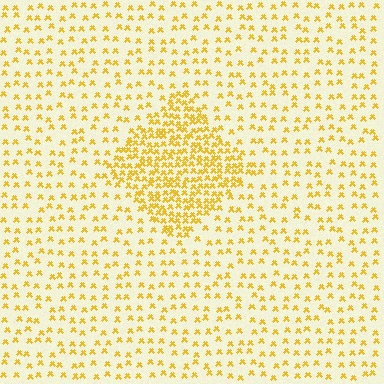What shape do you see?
I see a diamond.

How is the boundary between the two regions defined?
The boundary is defined by a change in element density (approximately 2.6x ratio). All elements are the same color, size, and shape.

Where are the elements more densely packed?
The elements are more densely packed inside the diamond boundary.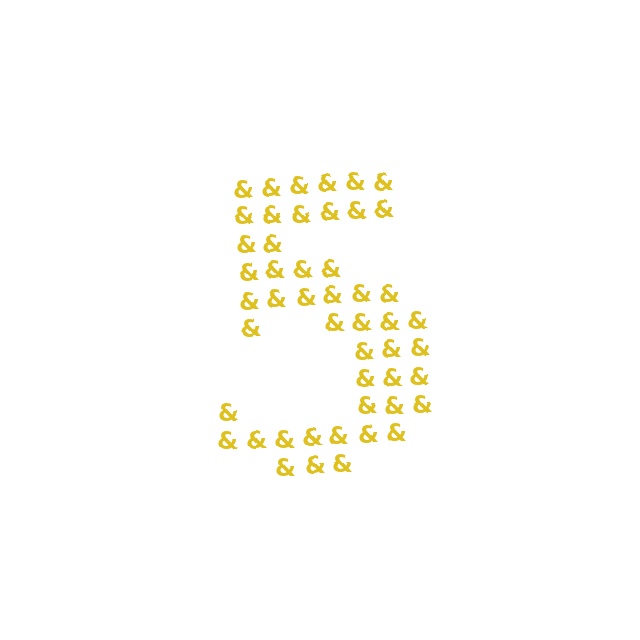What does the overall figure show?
The overall figure shows the digit 5.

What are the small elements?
The small elements are ampersands.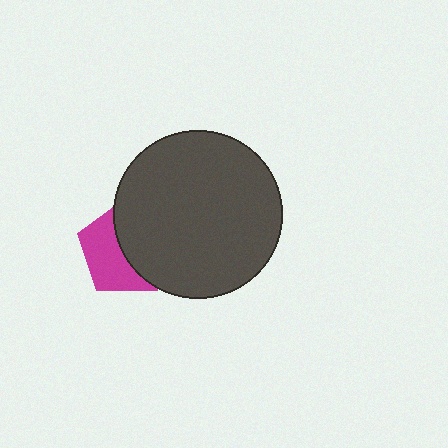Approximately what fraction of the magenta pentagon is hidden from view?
Roughly 52% of the magenta pentagon is hidden behind the dark gray circle.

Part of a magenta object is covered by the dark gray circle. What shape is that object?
It is a pentagon.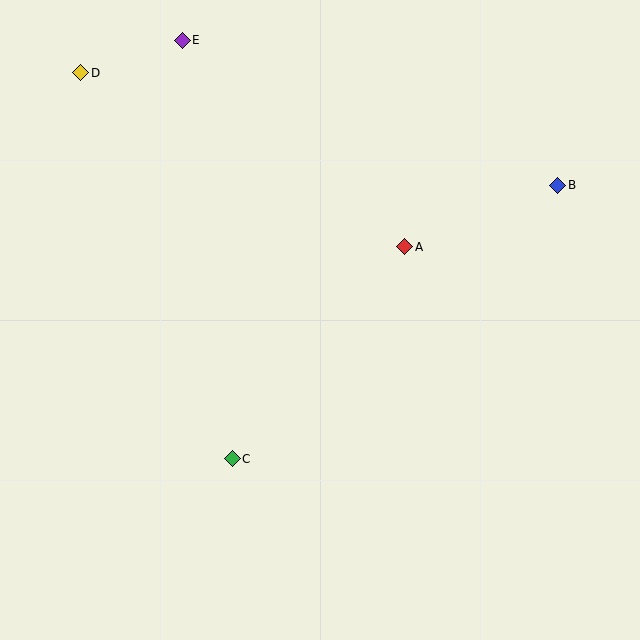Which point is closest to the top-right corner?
Point B is closest to the top-right corner.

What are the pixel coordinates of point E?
Point E is at (182, 40).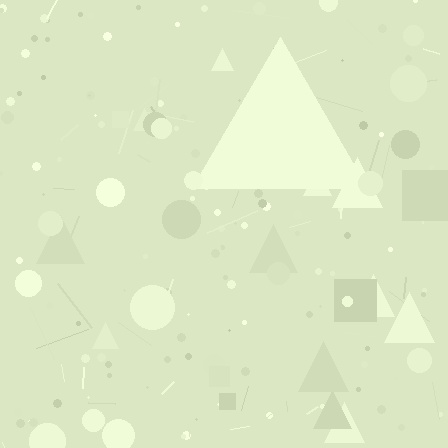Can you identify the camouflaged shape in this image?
The camouflaged shape is a triangle.